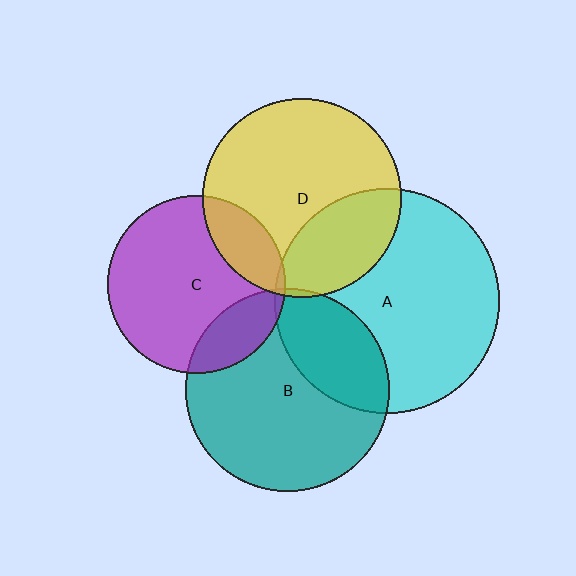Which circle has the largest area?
Circle A (cyan).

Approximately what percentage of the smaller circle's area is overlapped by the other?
Approximately 30%.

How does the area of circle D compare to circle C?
Approximately 1.3 times.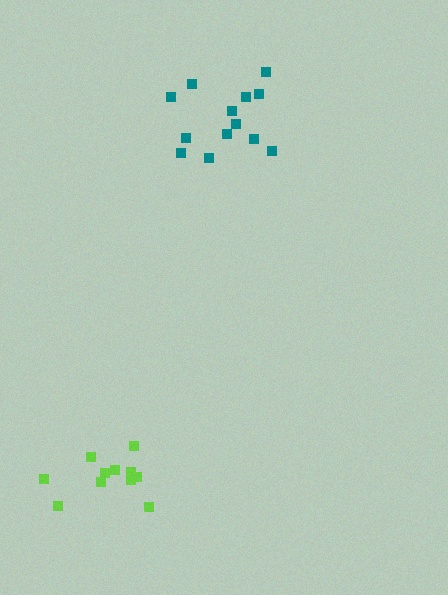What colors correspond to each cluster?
The clusters are colored: teal, lime.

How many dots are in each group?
Group 1: 13 dots, Group 2: 11 dots (24 total).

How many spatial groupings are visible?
There are 2 spatial groupings.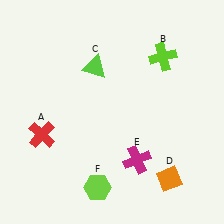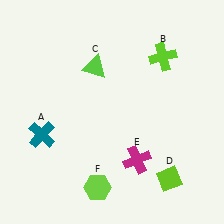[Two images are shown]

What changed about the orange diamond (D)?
In Image 1, D is orange. In Image 2, it changed to lime.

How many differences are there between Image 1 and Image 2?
There are 2 differences between the two images.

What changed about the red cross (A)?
In Image 1, A is red. In Image 2, it changed to teal.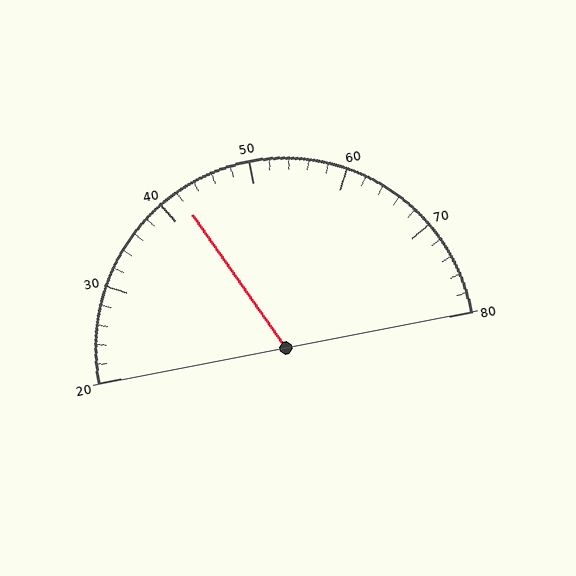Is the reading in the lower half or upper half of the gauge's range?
The reading is in the lower half of the range (20 to 80).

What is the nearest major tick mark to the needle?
The nearest major tick mark is 40.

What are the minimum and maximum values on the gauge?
The gauge ranges from 20 to 80.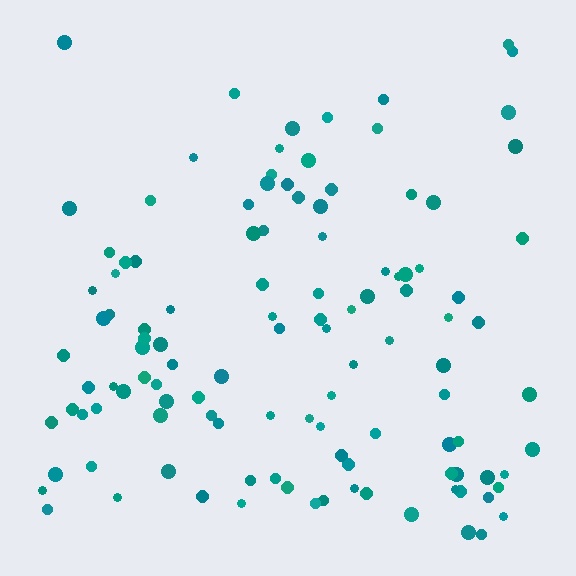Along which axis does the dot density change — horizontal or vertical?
Vertical.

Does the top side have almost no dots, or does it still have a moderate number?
Still a moderate number, just noticeably fewer than the bottom.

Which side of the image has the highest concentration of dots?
The bottom.